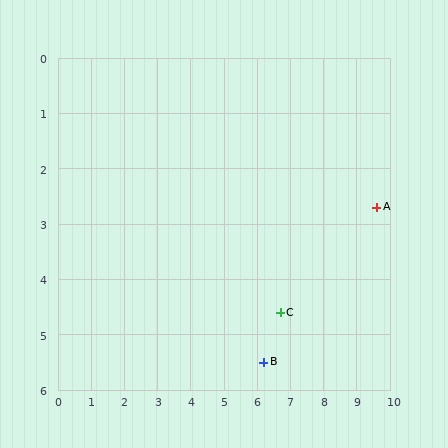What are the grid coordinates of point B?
Point B is at approximately (6.2, 5.5).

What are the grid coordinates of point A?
Point A is at approximately (9.6, 2.7).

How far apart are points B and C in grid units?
Points B and C are about 1.0 grid units apart.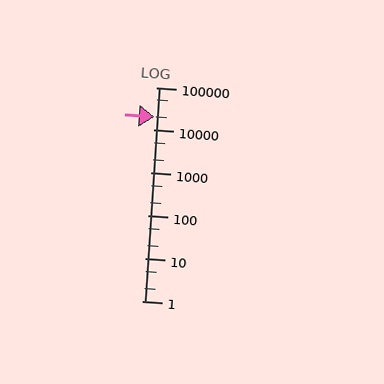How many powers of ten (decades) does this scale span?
The scale spans 5 decades, from 1 to 100000.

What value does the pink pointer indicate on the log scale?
The pointer indicates approximately 21000.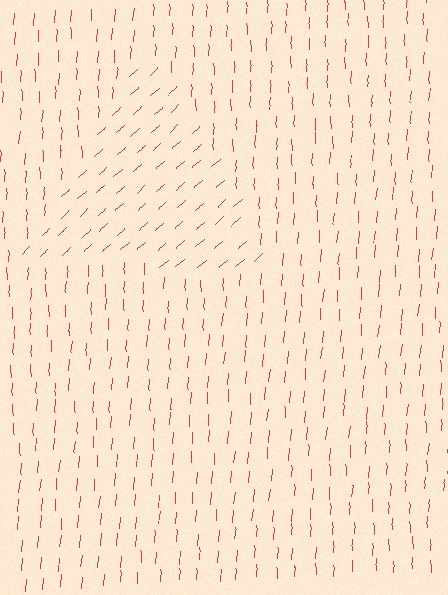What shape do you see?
I see a triangle.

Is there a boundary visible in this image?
Yes, there is a texture boundary formed by a change in line orientation.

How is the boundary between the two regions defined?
The boundary is defined purely by a change in line orientation (approximately 45 degrees difference). All lines are the same color and thickness.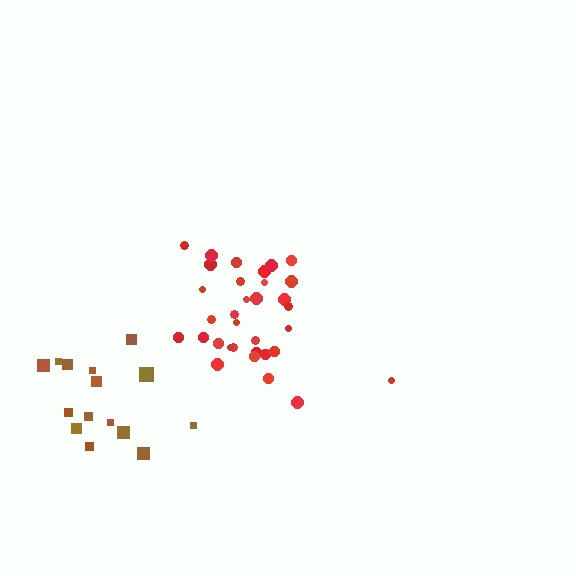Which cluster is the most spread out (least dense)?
Brown.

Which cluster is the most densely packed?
Red.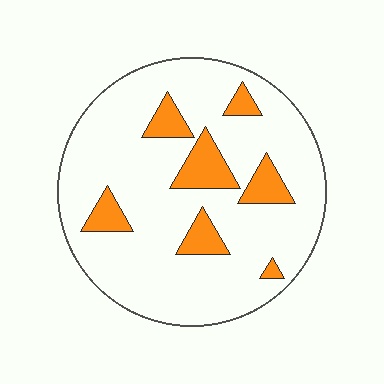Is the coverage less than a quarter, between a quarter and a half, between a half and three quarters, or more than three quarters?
Less than a quarter.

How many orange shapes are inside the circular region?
7.